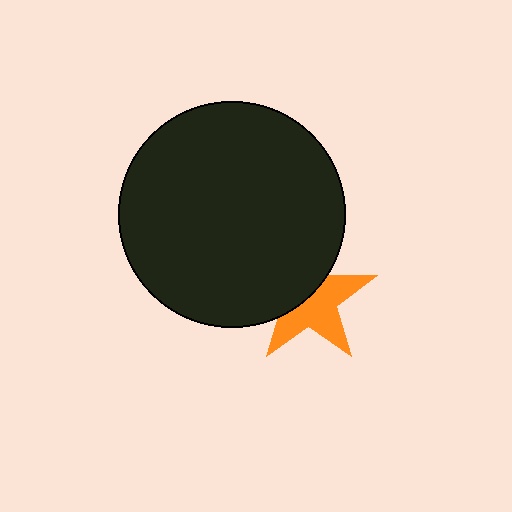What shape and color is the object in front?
The object in front is a black circle.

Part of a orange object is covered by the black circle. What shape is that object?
It is a star.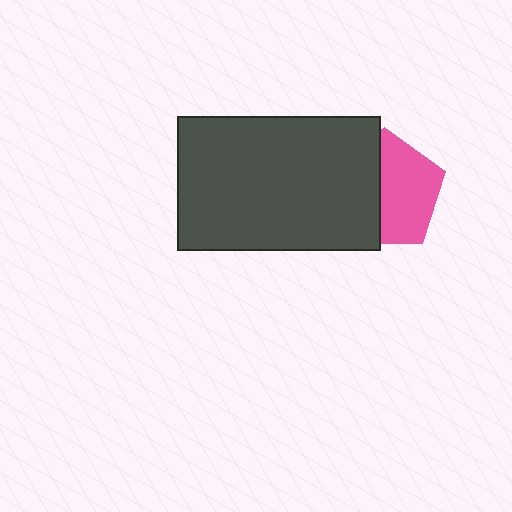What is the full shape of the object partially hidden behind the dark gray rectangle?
The partially hidden object is a pink pentagon.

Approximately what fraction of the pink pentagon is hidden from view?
Roughly 47% of the pink pentagon is hidden behind the dark gray rectangle.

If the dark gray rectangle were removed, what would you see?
You would see the complete pink pentagon.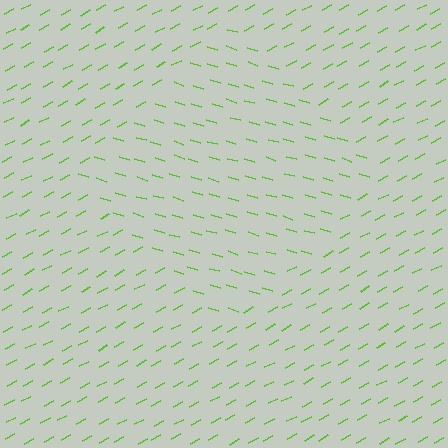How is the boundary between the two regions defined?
The boundary is defined purely by a change in line orientation (approximately 45 degrees difference). All lines are the same color and thickness.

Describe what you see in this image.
The image is filled with small lime line segments. A diamond region in the image has lines oriented differently from the surrounding lines, creating a visible texture boundary.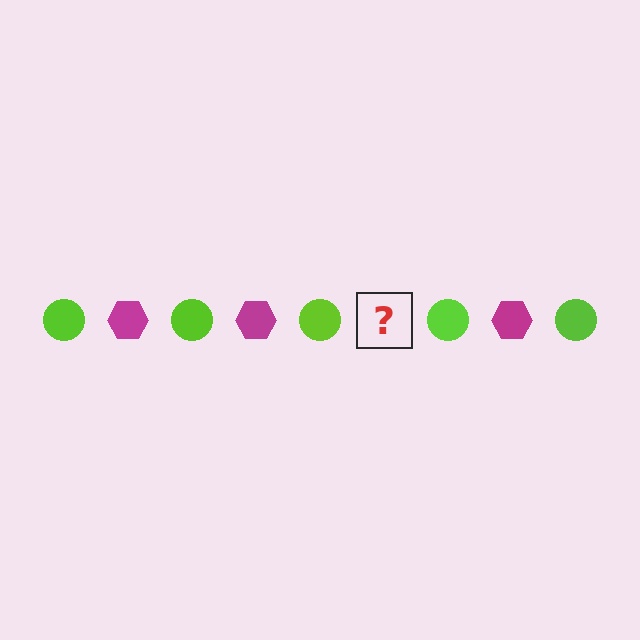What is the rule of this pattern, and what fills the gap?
The rule is that the pattern alternates between lime circle and magenta hexagon. The gap should be filled with a magenta hexagon.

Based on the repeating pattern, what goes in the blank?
The blank should be a magenta hexagon.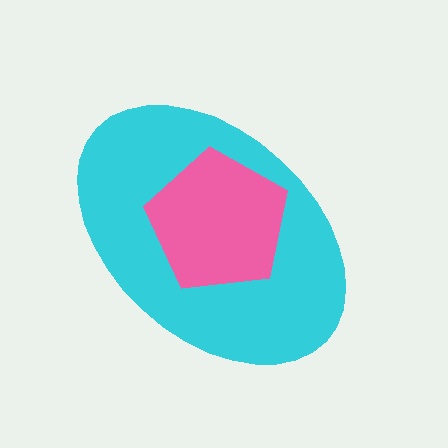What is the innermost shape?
The pink pentagon.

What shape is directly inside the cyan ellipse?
The pink pentagon.